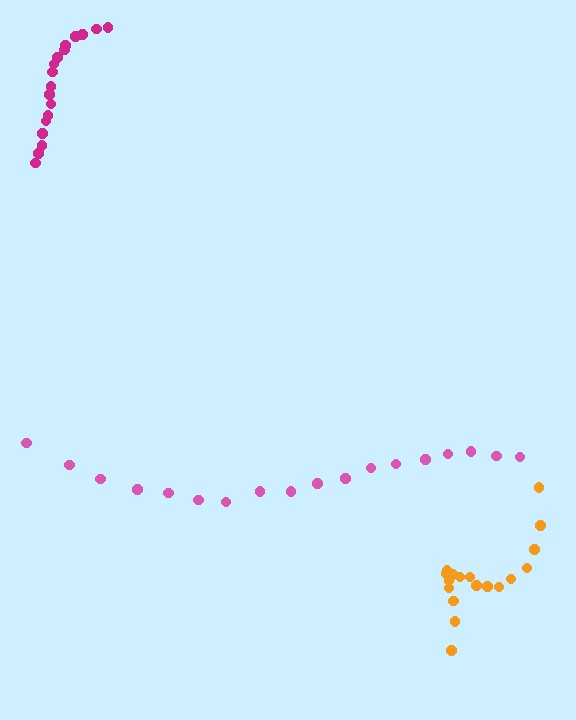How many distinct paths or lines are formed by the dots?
There are 3 distinct paths.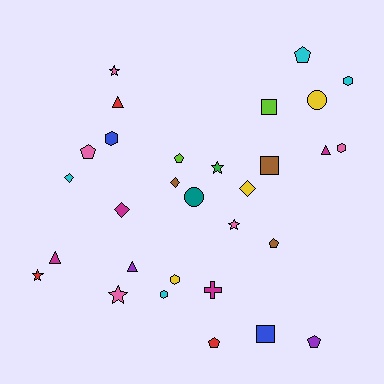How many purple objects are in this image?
There are 2 purple objects.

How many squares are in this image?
There are 3 squares.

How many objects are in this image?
There are 30 objects.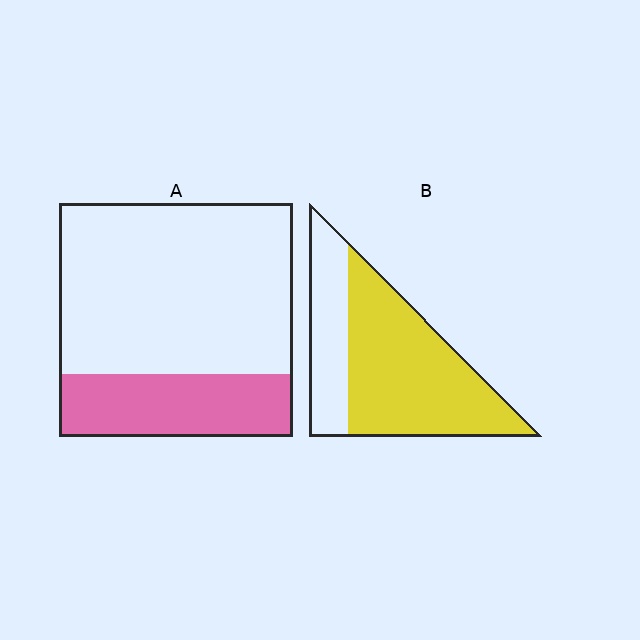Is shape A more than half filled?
No.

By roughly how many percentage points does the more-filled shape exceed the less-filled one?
By roughly 40 percentage points (B over A).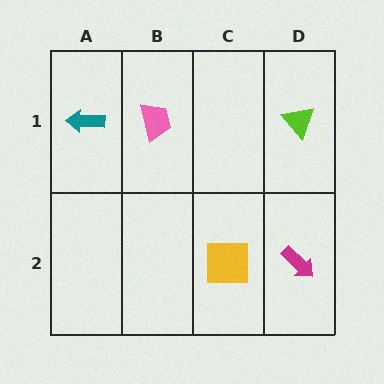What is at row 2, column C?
A yellow square.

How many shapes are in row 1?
3 shapes.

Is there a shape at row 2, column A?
No, that cell is empty.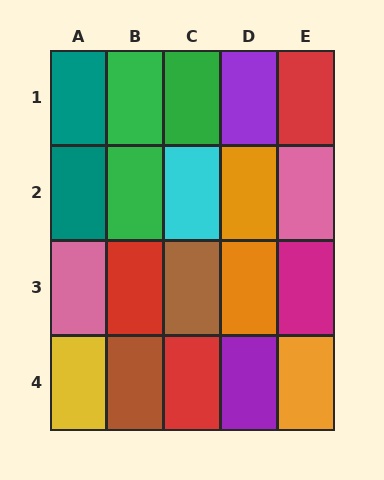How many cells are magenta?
1 cell is magenta.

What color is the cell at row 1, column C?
Green.